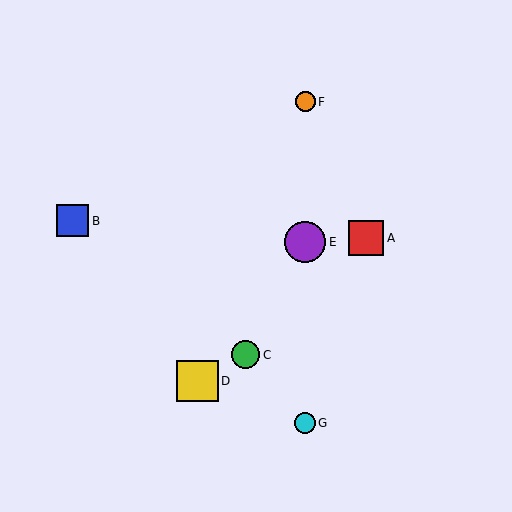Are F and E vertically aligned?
Yes, both are at x≈305.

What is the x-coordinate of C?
Object C is at x≈246.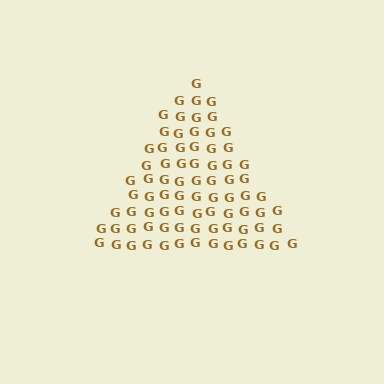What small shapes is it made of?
It is made of small letter G's.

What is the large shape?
The large shape is a triangle.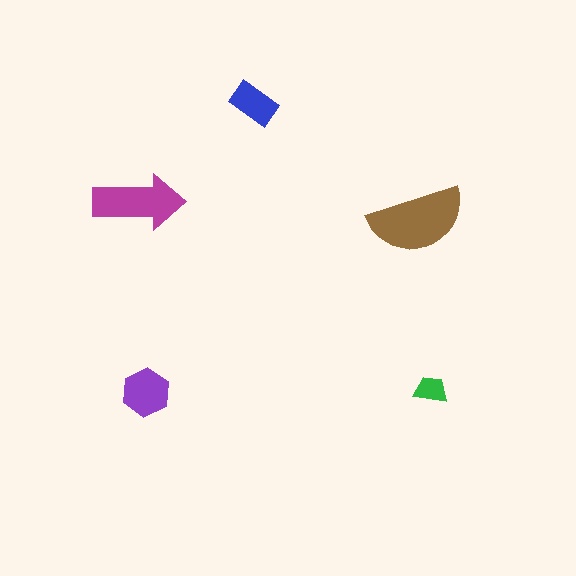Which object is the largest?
The brown semicircle.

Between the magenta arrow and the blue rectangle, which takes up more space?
The magenta arrow.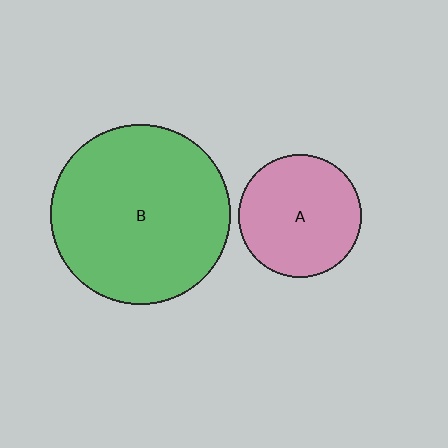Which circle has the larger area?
Circle B (green).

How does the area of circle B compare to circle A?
Approximately 2.1 times.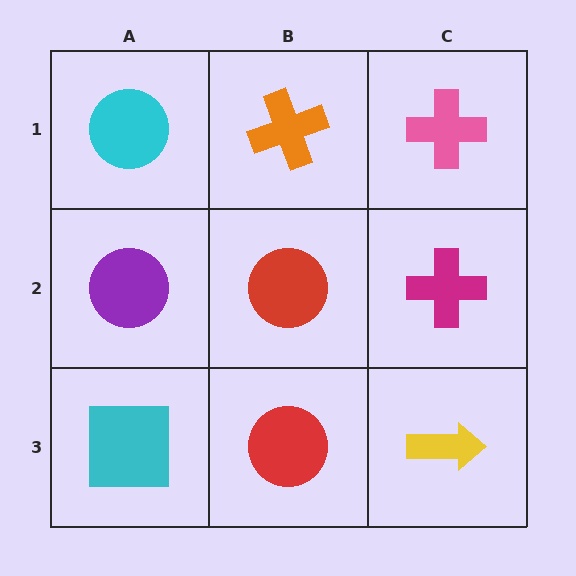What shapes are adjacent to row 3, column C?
A magenta cross (row 2, column C), a red circle (row 3, column B).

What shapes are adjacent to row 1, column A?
A purple circle (row 2, column A), an orange cross (row 1, column B).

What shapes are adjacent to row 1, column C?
A magenta cross (row 2, column C), an orange cross (row 1, column B).